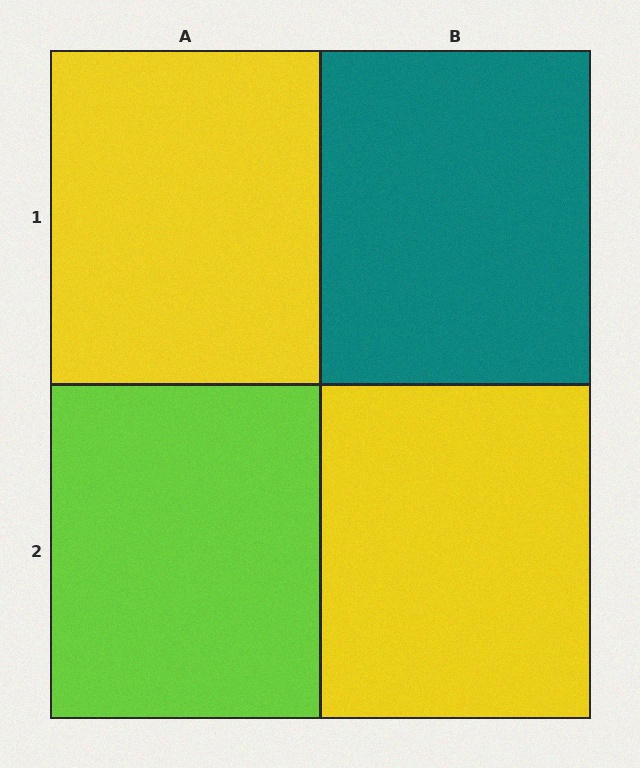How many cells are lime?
1 cell is lime.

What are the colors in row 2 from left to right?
Lime, yellow.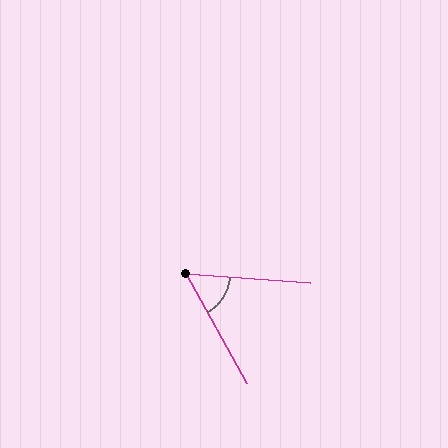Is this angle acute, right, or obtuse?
It is acute.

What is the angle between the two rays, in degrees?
Approximately 57 degrees.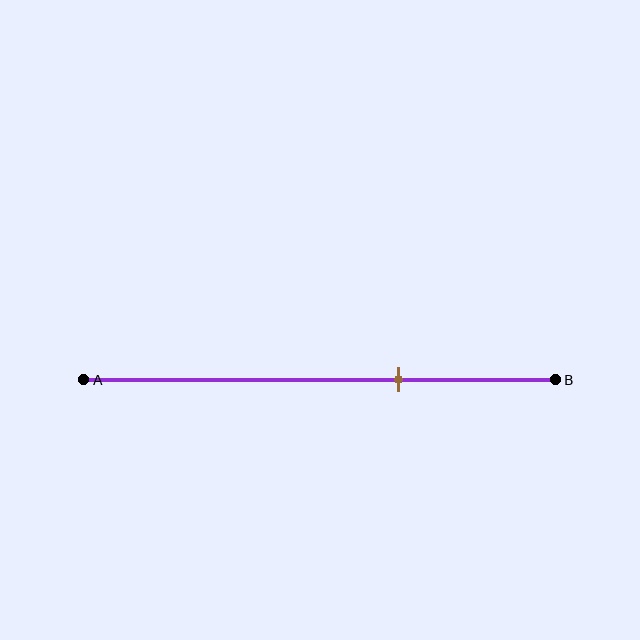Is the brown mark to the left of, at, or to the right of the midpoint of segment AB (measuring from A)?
The brown mark is to the right of the midpoint of segment AB.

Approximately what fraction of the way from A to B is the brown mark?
The brown mark is approximately 65% of the way from A to B.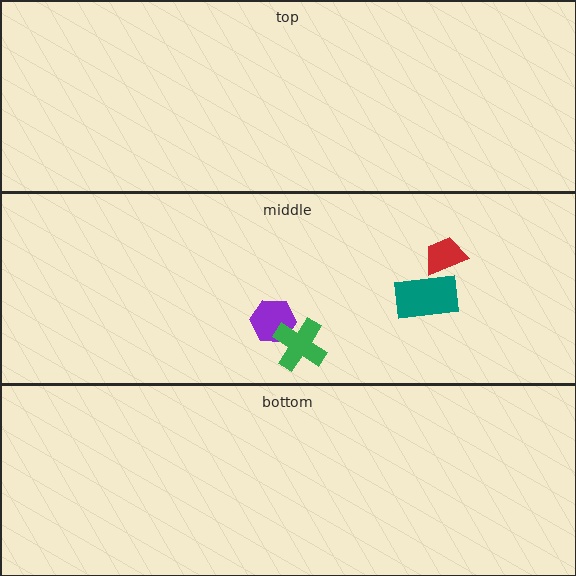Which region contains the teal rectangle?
The middle region.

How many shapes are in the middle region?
4.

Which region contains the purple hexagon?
The middle region.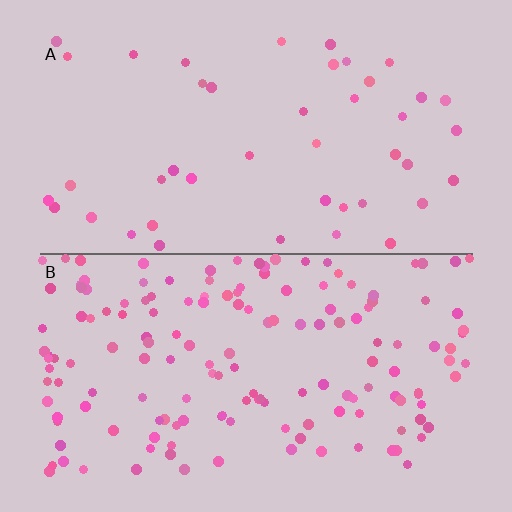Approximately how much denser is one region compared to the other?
Approximately 3.5× — region B over region A.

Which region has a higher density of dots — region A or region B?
B (the bottom).